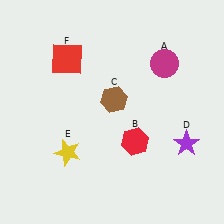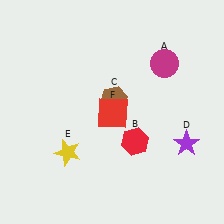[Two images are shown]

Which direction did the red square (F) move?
The red square (F) moved down.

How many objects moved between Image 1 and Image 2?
1 object moved between the two images.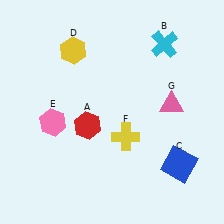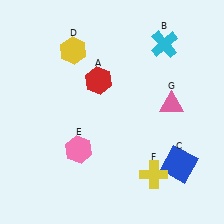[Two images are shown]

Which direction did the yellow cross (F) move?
The yellow cross (F) moved down.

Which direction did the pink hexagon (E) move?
The pink hexagon (E) moved down.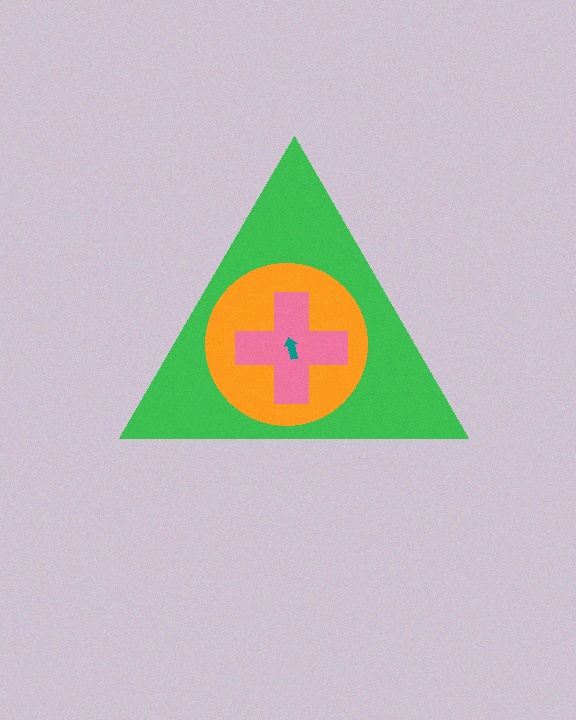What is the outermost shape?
The green triangle.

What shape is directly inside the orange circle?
The pink cross.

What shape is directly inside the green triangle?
The orange circle.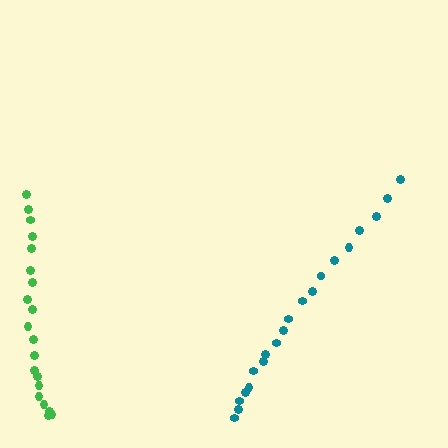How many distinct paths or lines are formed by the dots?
There are 2 distinct paths.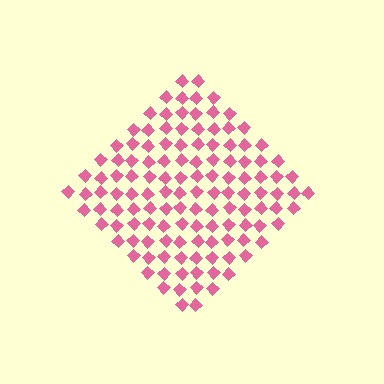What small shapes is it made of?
It is made of small diamonds.